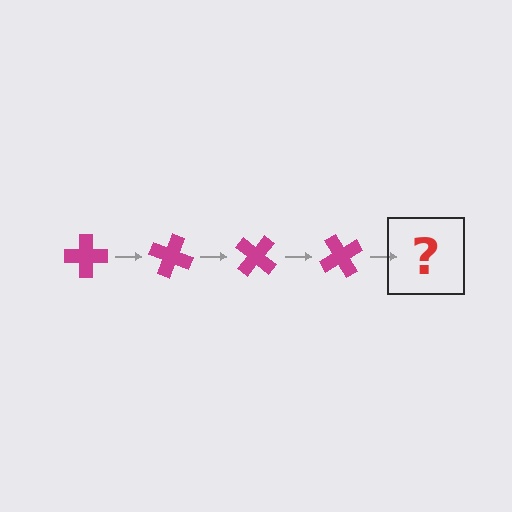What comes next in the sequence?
The next element should be a magenta cross rotated 80 degrees.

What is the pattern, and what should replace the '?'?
The pattern is that the cross rotates 20 degrees each step. The '?' should be a magenta cross rotated 80 degrees.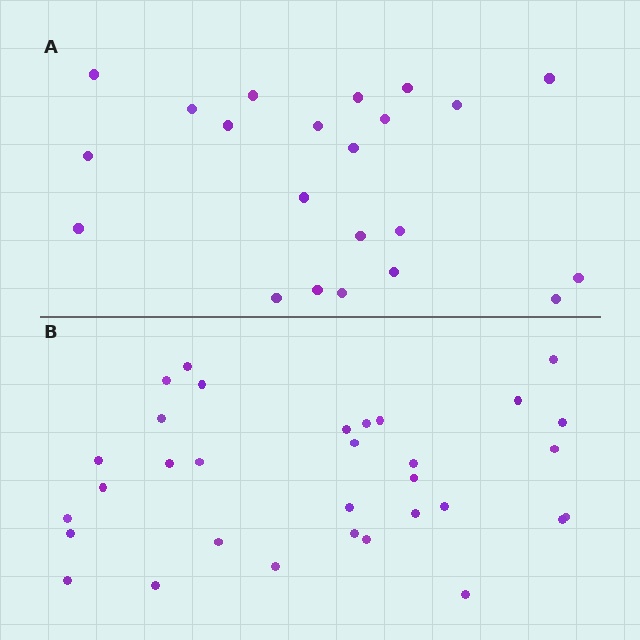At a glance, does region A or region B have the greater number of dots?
Region B (the bottom region) has more dots.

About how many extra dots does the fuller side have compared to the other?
Region B has roughly 10 or so more dots than region A.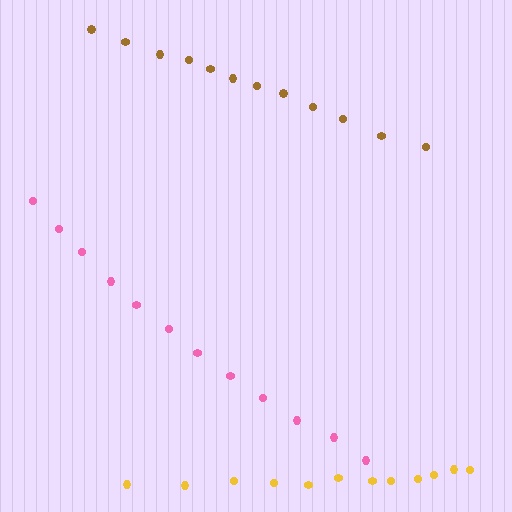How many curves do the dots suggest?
There are 3 distinct paths.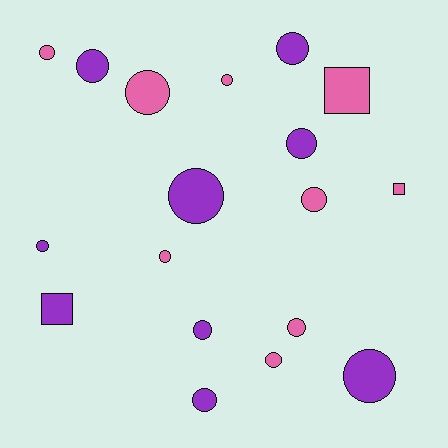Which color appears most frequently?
Pink, with 9 objects.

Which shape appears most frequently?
Circle, with 15 objects.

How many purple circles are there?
There are 8 purple circles.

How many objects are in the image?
There are 18 objects.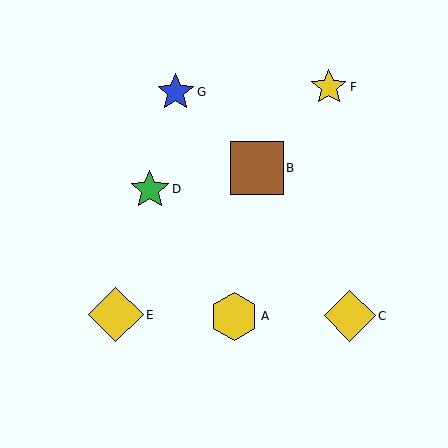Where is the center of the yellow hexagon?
The center of the yellow hexagon is at (234, 316).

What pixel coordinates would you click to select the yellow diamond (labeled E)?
Click at (116, 315) to select the yellow diamond E.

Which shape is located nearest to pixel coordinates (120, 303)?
The yellow diamond (labeled E) at (116, 315) is nearest to that location.